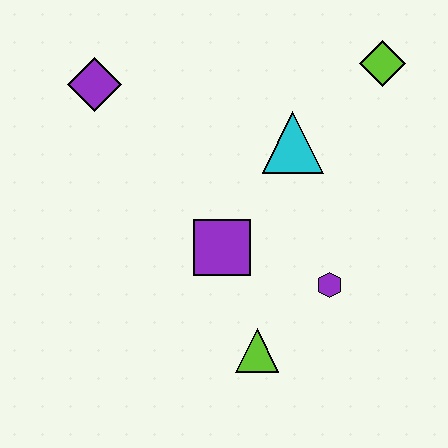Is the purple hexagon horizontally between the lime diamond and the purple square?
Yes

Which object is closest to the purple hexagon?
The lime triangle is closest to the purple hexagon.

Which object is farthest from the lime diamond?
The lime triangle is farthest from the lime diamond.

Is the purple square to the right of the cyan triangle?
No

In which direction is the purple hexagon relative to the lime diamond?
The purple hexagon is below the lime diamond.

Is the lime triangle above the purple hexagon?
No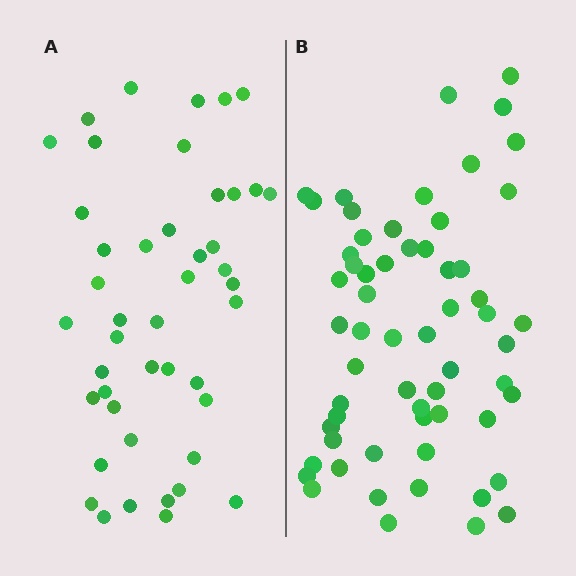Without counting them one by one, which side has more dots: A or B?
Region B (the right region) has more dots.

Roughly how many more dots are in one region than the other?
Region B has approximately 15 more dots than region A.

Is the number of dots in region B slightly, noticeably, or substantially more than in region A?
Region B has noticeably more, but not dramatically so. The ratio is roughly 1.3 to 1.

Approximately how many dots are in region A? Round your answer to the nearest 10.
About 40 dots. (The exact count is 45, which rounds to 40.)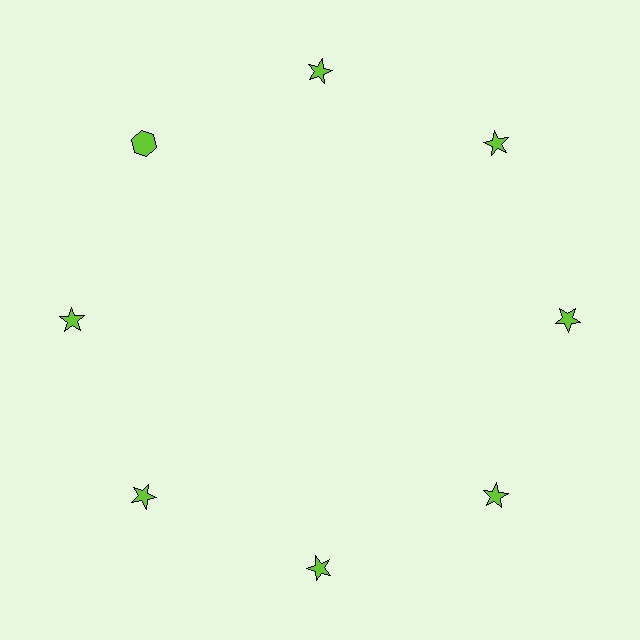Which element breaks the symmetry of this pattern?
The lime hexagon at roughly the 10 o'clock position breaks the symmetry. All other shapes are lime stars.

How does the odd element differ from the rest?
It has a different shape: hexagon instead of star.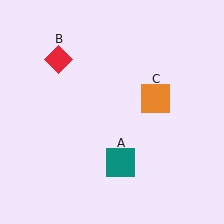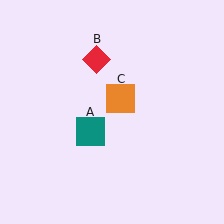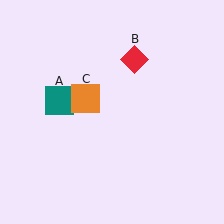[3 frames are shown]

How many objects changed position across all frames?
3 objects changed position: teal square (object A), red diamond (object B), orange square (object C).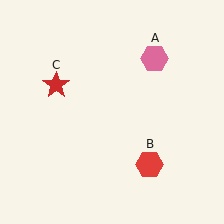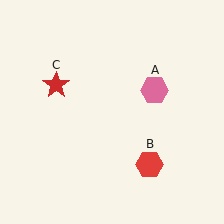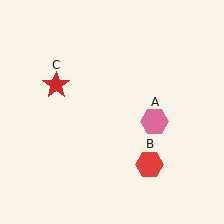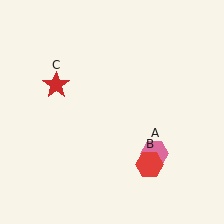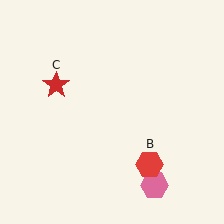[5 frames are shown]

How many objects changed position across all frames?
1 object changed position: pink hexagon (object A).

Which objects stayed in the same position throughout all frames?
Red hexagon (object B) and red star (object C) remained stationary.